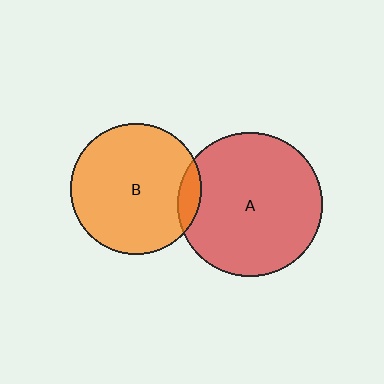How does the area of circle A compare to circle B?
Approximately 1.2 times.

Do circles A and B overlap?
Yes.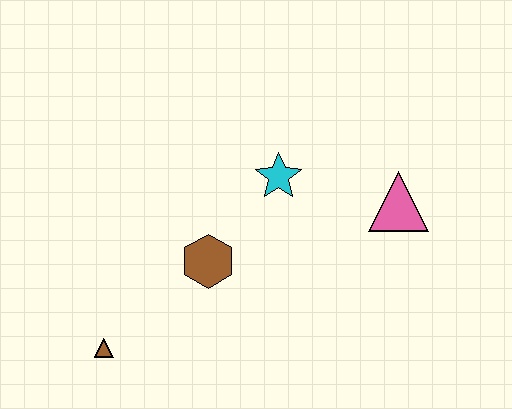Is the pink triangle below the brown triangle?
No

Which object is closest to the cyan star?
The brown hexagon is closest to the cyan star.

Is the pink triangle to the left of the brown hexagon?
No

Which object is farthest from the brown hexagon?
The pink triangle is farthest from the brown hexagon.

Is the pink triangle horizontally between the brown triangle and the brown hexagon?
No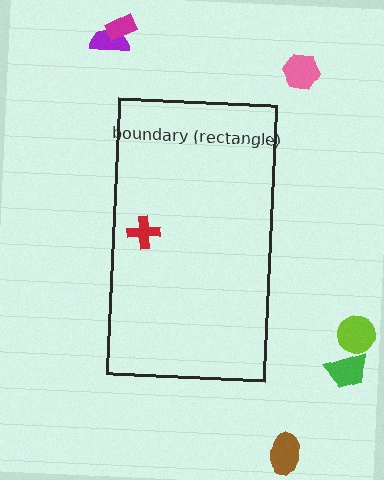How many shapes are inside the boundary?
1 inside, 6 outside.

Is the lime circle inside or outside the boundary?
Outside.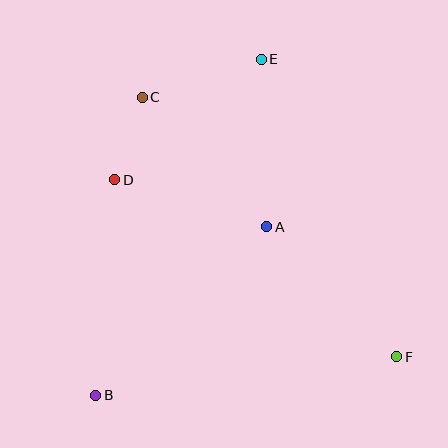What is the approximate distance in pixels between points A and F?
The distance between A and F is approximately 184 pixels.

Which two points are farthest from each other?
Points B and E are farthest from each other.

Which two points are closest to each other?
Points C and D are closest to each other.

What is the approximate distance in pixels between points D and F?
The distance between D and F is approximately 333 pixels.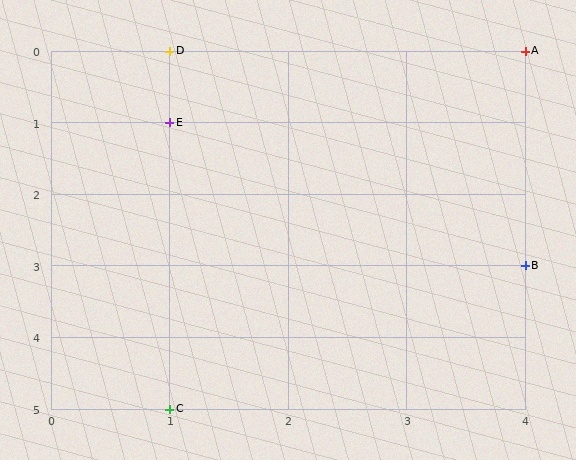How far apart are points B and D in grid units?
Points B and D are 3 columns and 3 rows apart (about 4.2 grid units diagonally).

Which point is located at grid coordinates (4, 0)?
Point A is at (4, 0).